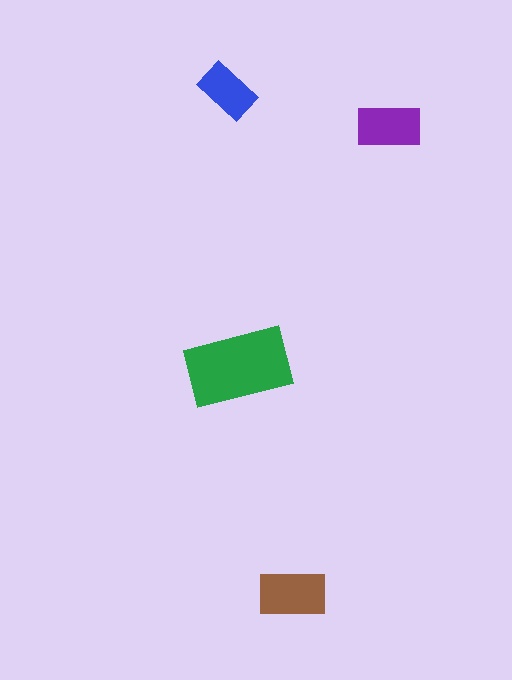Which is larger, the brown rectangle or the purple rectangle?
The brown one.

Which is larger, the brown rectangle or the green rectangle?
The green one.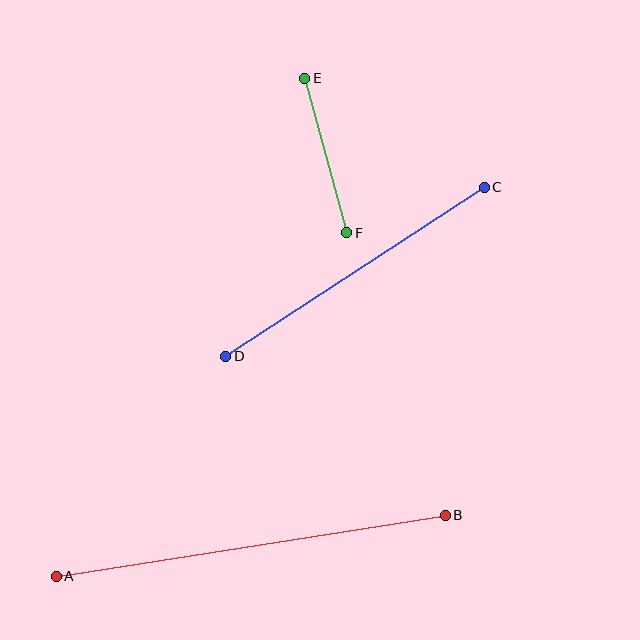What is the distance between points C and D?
The distance is approximately 309 pixels.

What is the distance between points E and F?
The distance is approximately 160 pixels.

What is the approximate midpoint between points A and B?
The midpoint is at approximately (251, 546) pixels.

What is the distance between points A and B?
The distance is approximately 394 pixels.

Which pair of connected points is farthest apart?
Points A and B are farthest apart.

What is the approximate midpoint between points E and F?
The midpoint is at approximately (326, 155) pixels.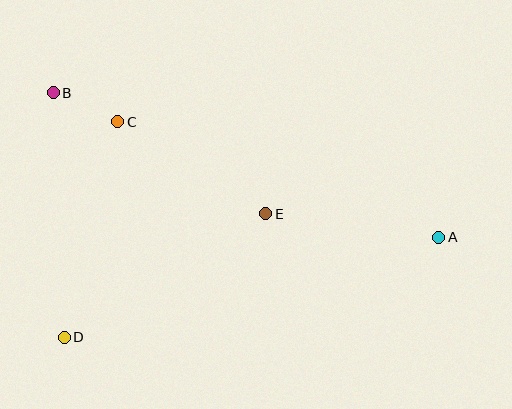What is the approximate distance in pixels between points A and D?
The distance between A and D is approximately 388 pixels.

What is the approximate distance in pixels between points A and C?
The distance between A and C is approximately 341 pixels.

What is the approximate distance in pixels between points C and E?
The distance between C and E is approximately 174 pixels.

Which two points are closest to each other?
Points B and C are closest to each other.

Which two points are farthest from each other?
Points A and B are farthest from each other.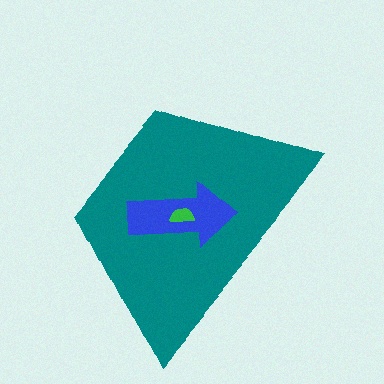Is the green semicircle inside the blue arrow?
Yes.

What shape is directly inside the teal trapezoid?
The blue arrow.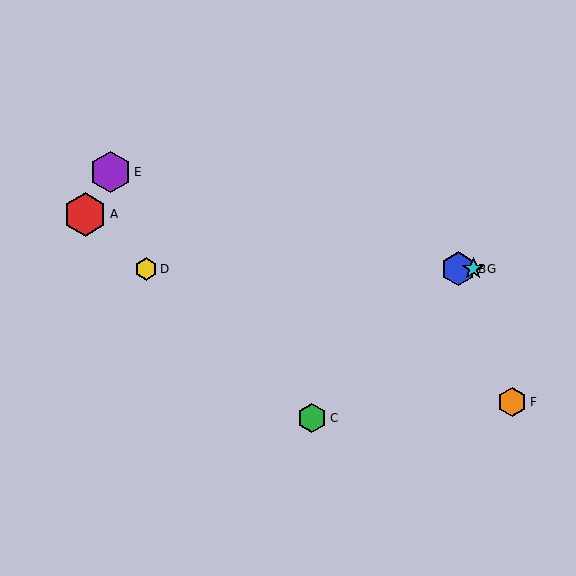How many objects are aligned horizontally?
3 objects (B, D, G) are aligned horizontally.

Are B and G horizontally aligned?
Yes, both are at y≈269.